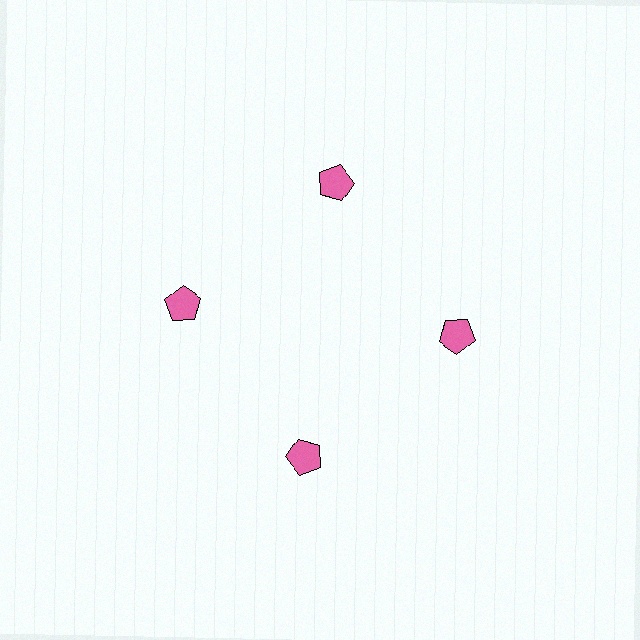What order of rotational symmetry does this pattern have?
This pattern has 4-fold rotational symmetry.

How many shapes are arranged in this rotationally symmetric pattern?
There are 4 shapes, arranged in 4 groups of 1.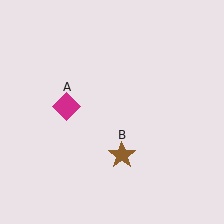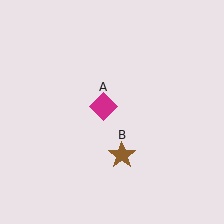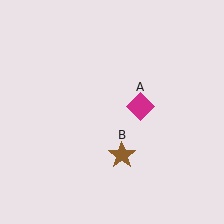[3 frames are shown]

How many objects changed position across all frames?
1 object changed position: magenta diamond (object A).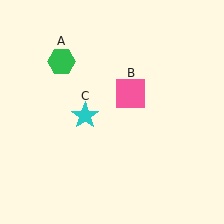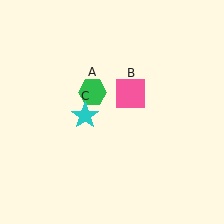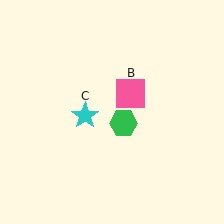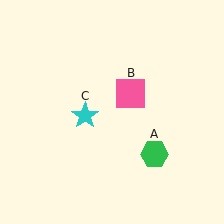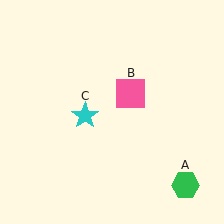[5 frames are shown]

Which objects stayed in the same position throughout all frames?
Pink square (object B) and cyan star (object C) remained stationary.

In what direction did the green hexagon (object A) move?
The green hexagon (object A) moved down and to the right.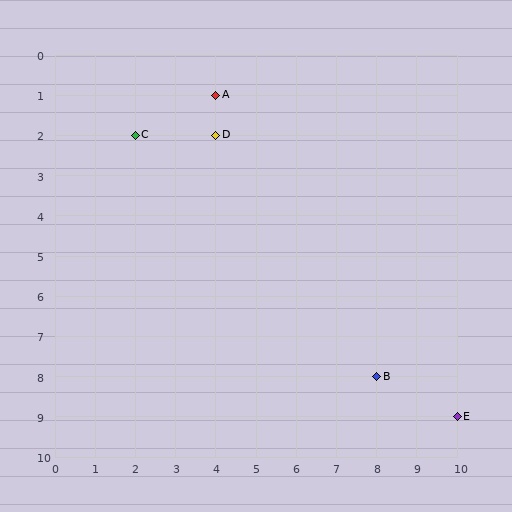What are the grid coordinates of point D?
Point D is at grid coordinates (4, 2).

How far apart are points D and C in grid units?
Points D and C are 2 columns apart.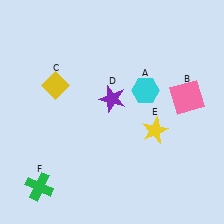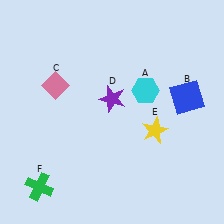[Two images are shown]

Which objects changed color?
B changed from pink to blue. C changed from yellow to pink.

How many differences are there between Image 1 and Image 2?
There are 2 differences between the two images.